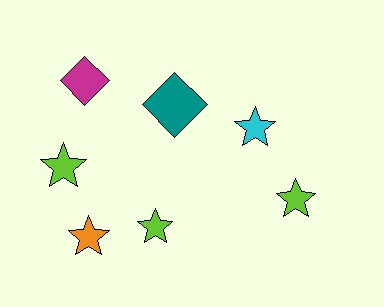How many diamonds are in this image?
There are 2 diamonds.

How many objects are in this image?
There are 7 objects.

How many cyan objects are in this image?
There is 1 cyan object.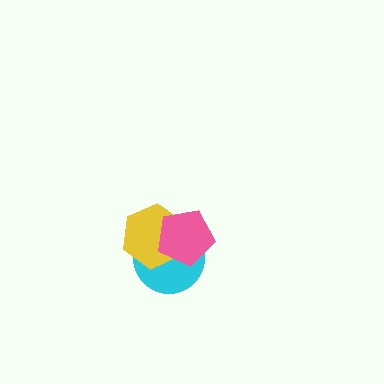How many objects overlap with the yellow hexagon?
2 objects overlap with the yellow hexagon.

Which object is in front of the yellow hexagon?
The pink pentagon is in front of the yellow hexagon.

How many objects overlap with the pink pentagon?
2 objects overlap with the pink pentagon.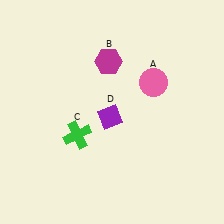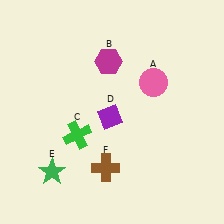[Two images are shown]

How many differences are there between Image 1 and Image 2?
There are 2 differences between the two images.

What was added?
A green star (E), a brown cross (F) were added in Image 2.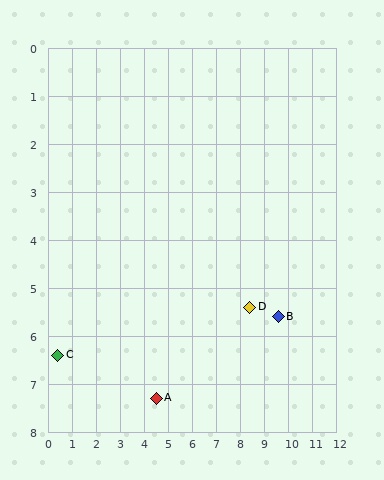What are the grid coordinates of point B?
Point B is at approximately (9.6, 5.6).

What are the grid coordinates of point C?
Point C is at approximately (0.4, 6.4).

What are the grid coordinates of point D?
Point D is at approximately (8.4, 5.4).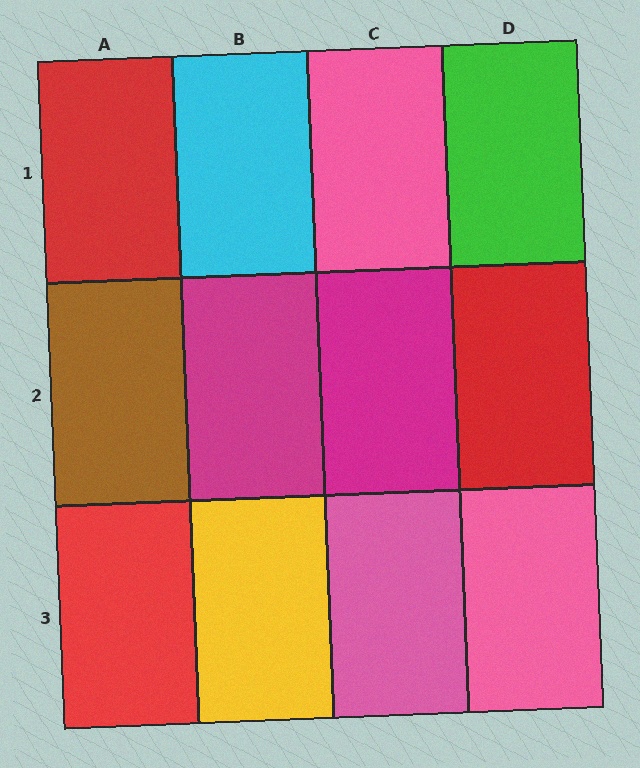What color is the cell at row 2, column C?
Magenta.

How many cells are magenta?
2 cells are magenta.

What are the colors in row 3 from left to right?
Red, yellow, pink, pink.